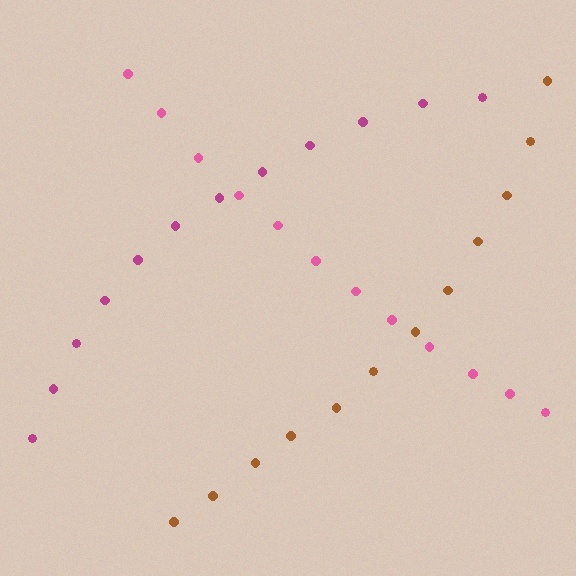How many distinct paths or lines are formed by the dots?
There are 3 distinct paths.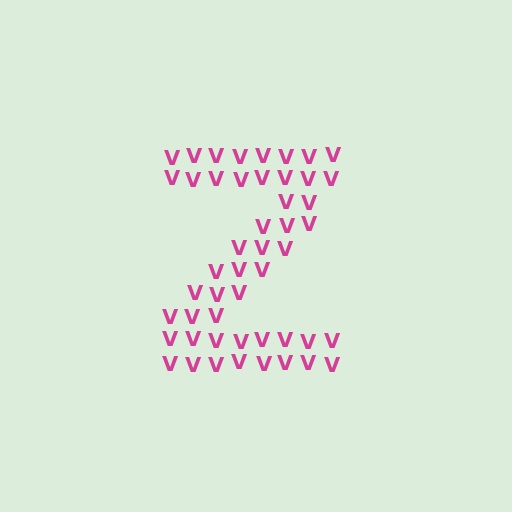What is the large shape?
The large shape is the letter Z.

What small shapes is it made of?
It is made of small letter V's.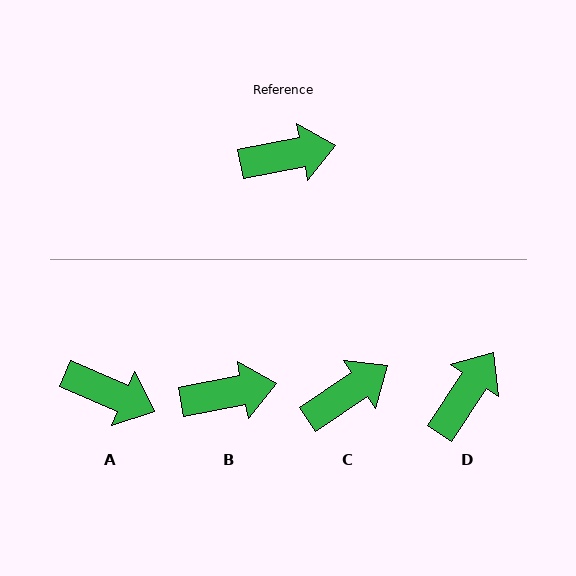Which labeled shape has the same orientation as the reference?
B.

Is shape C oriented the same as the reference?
No, it is off by about 23 degrees.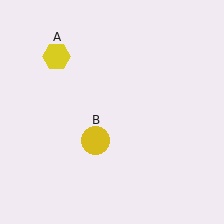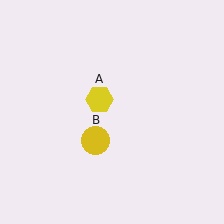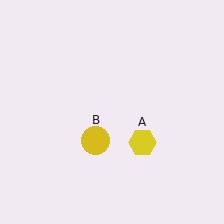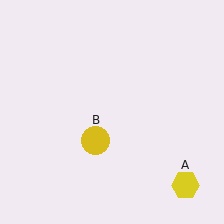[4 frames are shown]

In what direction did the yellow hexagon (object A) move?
The yellow hexagon (object A) moved down and to the right.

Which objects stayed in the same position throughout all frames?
Yellow circle (object B) remained stationary.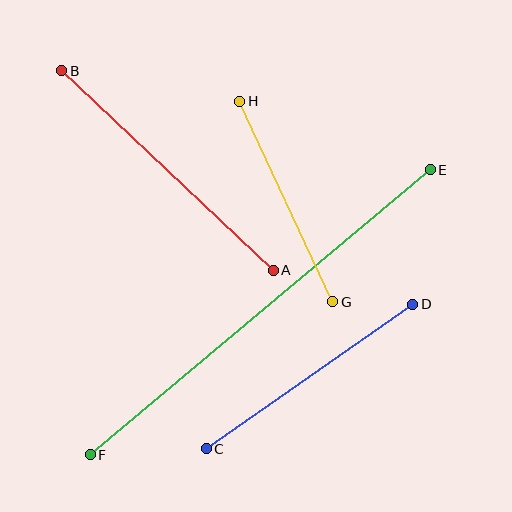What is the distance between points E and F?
The distance is approximately 443 pixels.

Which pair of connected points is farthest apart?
Points E and F are farthest apart.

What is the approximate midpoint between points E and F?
The midpoint is at approximately (260, 312) pixels.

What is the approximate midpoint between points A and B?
The midpoint is at approximately (168, 170) pixels.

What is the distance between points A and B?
The distance is approximately 291 pixels.